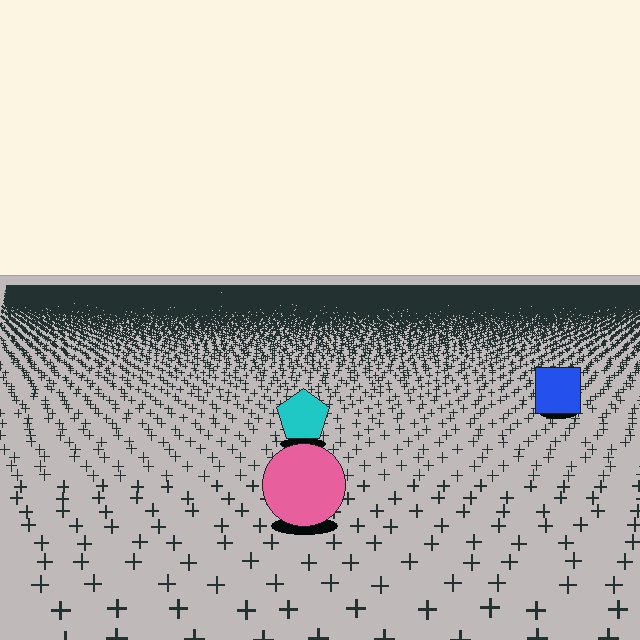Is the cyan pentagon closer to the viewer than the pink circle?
No. The pink circle is closer — you can tell from the texture gradient: the ground texture is coarser near it.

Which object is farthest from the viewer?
The blue square is farthest from the viewer. It appears smaller and the ground texture around it is denser.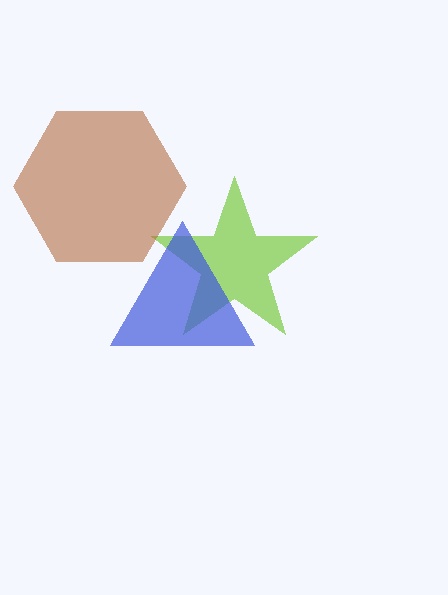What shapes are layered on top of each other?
The layered shapes are: a lime star, a brown hexagon, a blue triangle.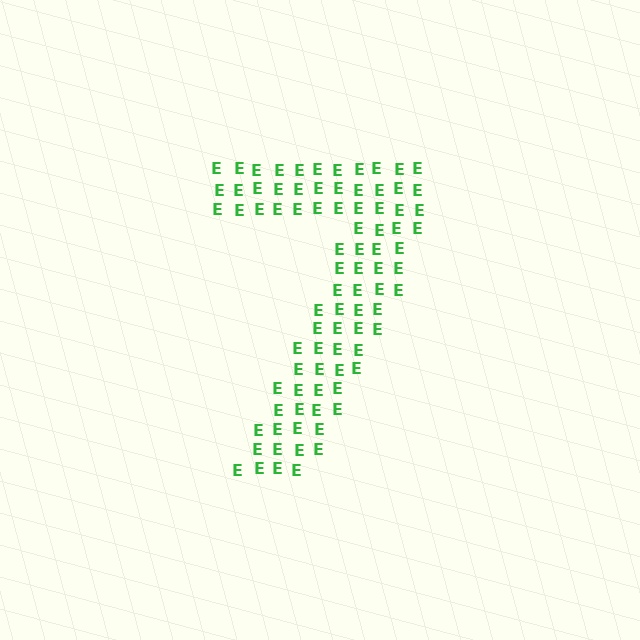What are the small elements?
The small elements are letter E's.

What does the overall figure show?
The overall figure shows the digit 7.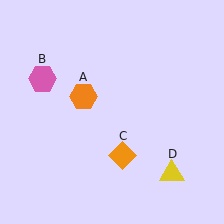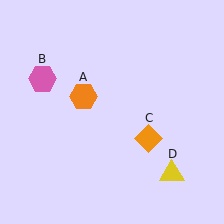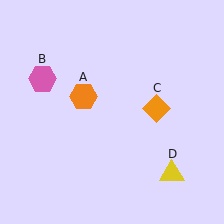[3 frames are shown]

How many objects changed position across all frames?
1 object changed position: orange diamond (object C).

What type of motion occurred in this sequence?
The orange diamond (object C) rotated counterclockwise around the center of the scene.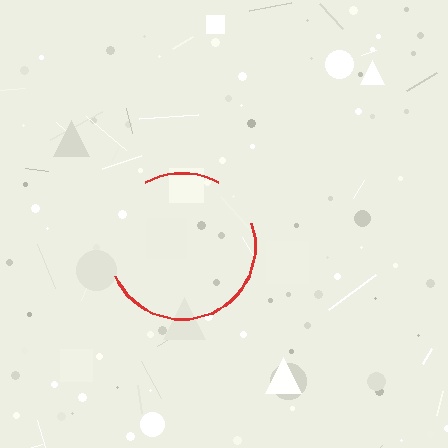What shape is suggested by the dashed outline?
The dashed outline suggests a circle.